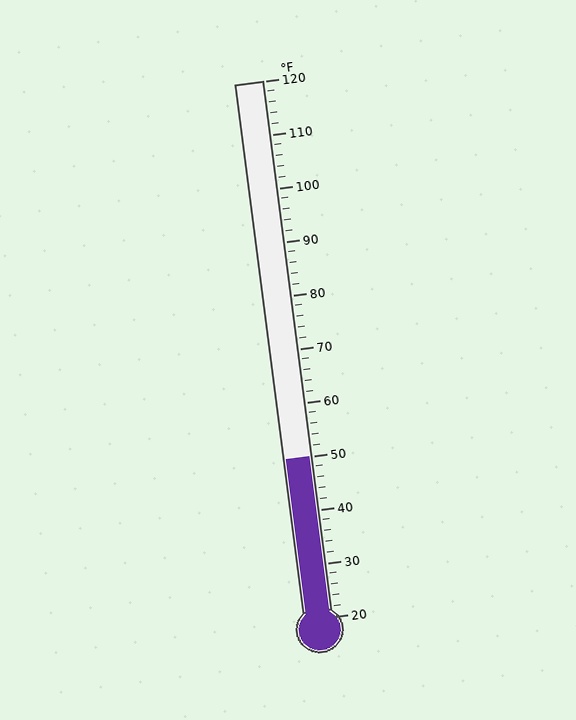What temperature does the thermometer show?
The thermometer shows approximately 50°F.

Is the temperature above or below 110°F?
The temperature is below 110°F.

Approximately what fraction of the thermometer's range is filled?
The thermometer is filled to approximately 30% of its range.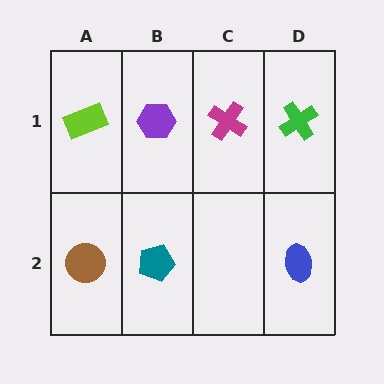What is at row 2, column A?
A brown circle.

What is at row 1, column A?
A lime rectangle.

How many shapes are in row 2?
3 shapes.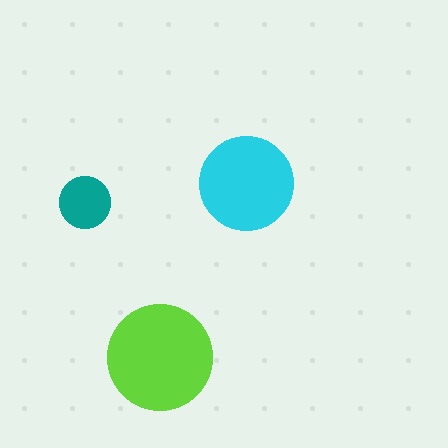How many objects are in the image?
There are 3 objects in the image.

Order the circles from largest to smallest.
the lime one, the cyan one, the teal one.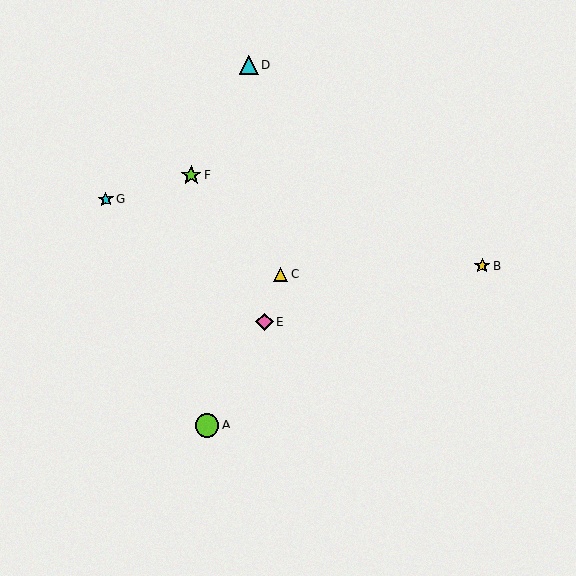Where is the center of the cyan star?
The center of the cyan star is at (106, 199).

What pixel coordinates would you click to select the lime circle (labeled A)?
Click at (207, 425) to select the lime circle A.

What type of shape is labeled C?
Shape C is a yellow triangle.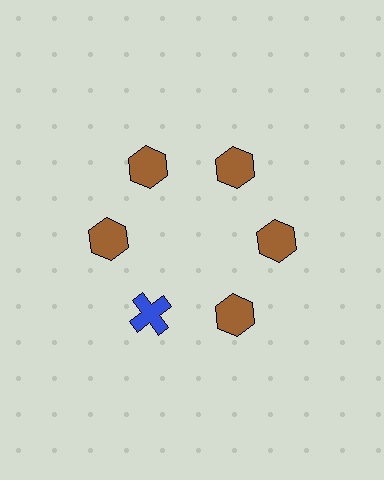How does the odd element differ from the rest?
It differs in both color (blue instead of brown) and shape (cross instead of hexagon).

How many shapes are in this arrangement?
There are 6 shapes arranged in a ring pattern.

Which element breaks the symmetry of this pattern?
The blue cross at roughly the 7 o'clock position breaks the symmetry. All other shapes are brown hexagons.